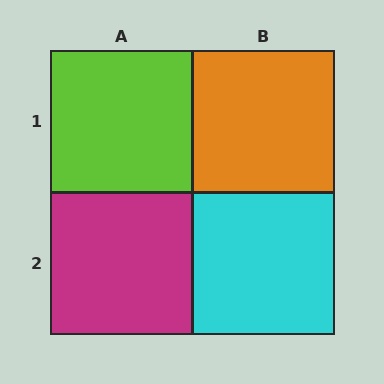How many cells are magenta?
1 cell is magenta.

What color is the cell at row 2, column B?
Cyan.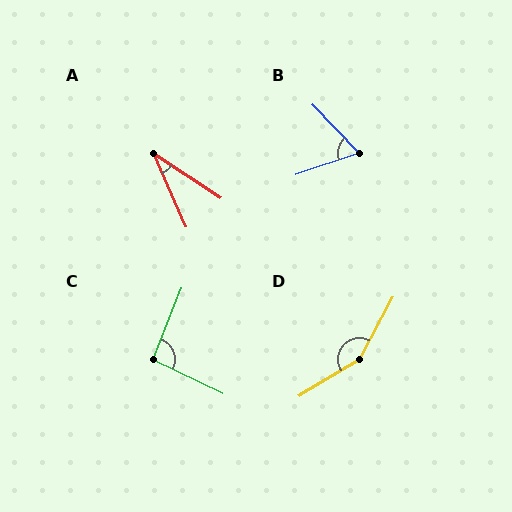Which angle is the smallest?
A, at approximately 33 degrees.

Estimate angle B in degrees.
Approximately 65 degrees.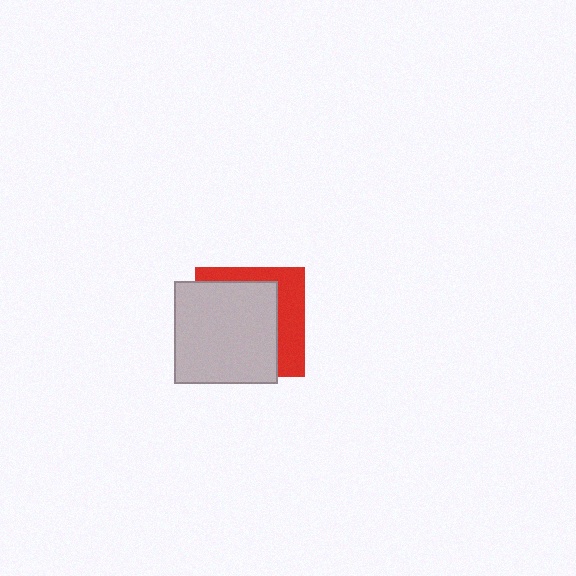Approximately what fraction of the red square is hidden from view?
Roughly 65% of the red square is hidden behind the light gray square.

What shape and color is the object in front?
The object in front is a light gray square.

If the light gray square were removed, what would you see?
You would see the complete red square.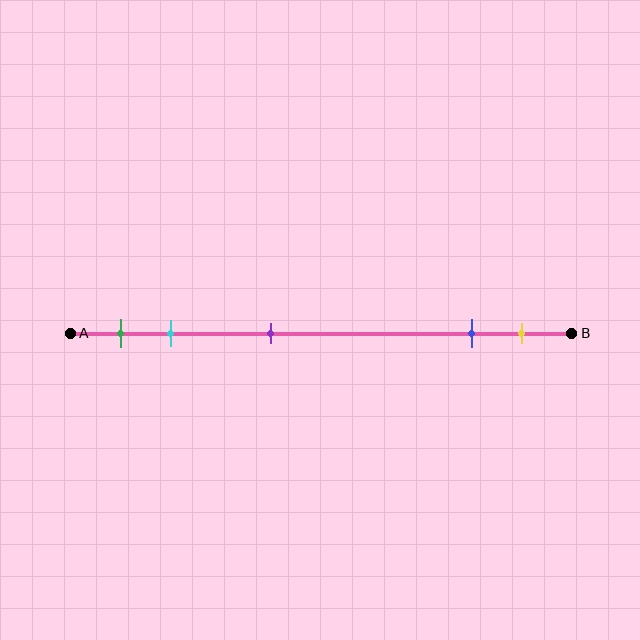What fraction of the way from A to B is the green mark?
The green mark is approximately 10% (0.1) of the way from A to B.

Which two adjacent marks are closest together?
The blue and yellow marks are the closest adjacent pair.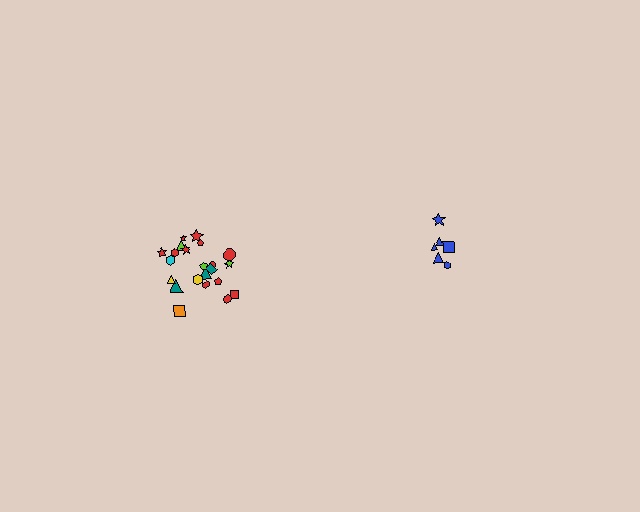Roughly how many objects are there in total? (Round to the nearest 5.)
Roughly 30 objects in total.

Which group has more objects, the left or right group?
The left group.